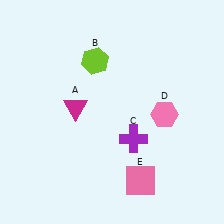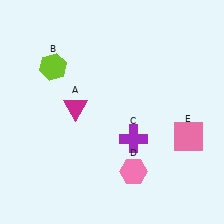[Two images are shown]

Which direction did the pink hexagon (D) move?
The pink hexagon (D) moved down.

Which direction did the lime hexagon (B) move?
The lime hexagon (B) moved left.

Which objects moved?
The objects that moved are: the lime hexagon (B), the pink hexagon (D), the pink square (E).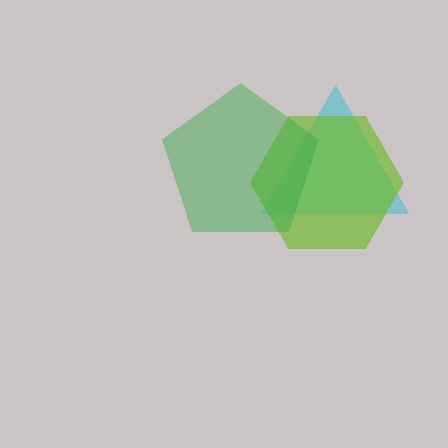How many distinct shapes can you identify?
There are 3 distinct shapes: a cyan triangle, a lime hexagon, a green pentagon.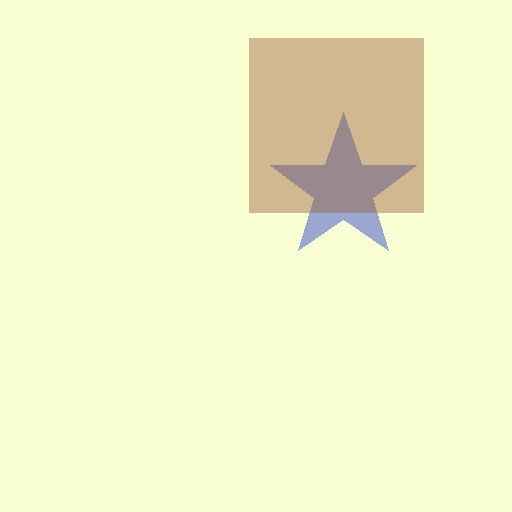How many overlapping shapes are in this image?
There are 2 overlapping shapes in the image.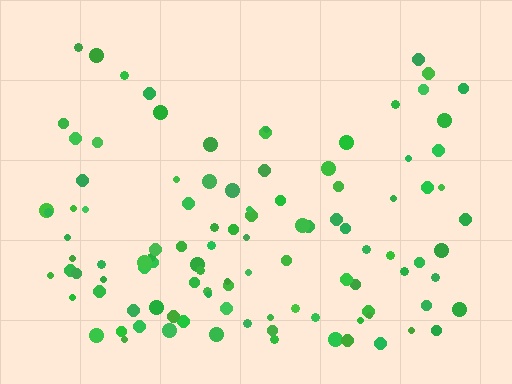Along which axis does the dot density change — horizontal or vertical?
Vertical.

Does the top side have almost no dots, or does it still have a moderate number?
Still a moderate number, just noticeably fewer than the bottom.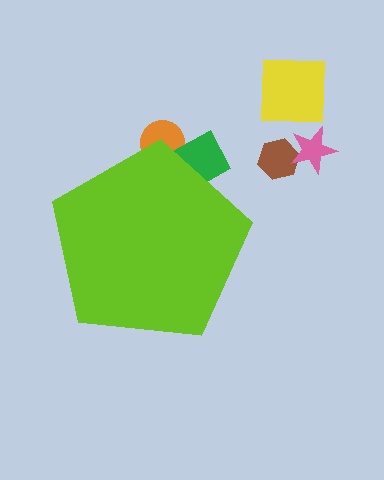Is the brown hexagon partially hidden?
No, the brown hexagon is fully visible.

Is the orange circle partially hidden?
Yes, the orange circle is partially hidden behind the lime pentagon.